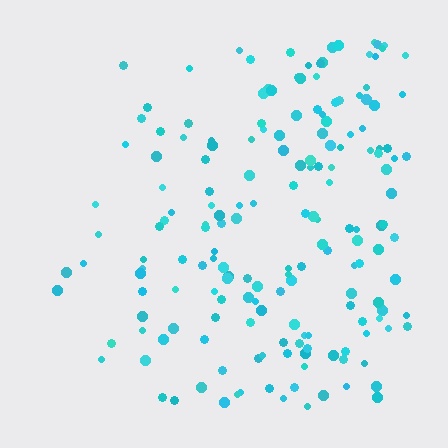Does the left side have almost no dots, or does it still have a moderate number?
Still a moderate number, just noticeably fewer than the right.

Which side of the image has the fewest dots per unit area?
The left.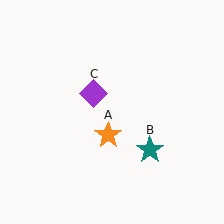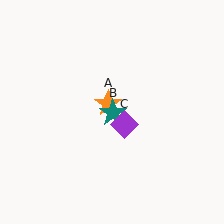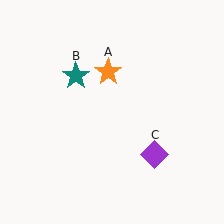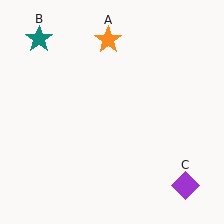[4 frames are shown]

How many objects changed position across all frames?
3 objects changed position: orange star (object A), teal star (object B), purple diamond (object C).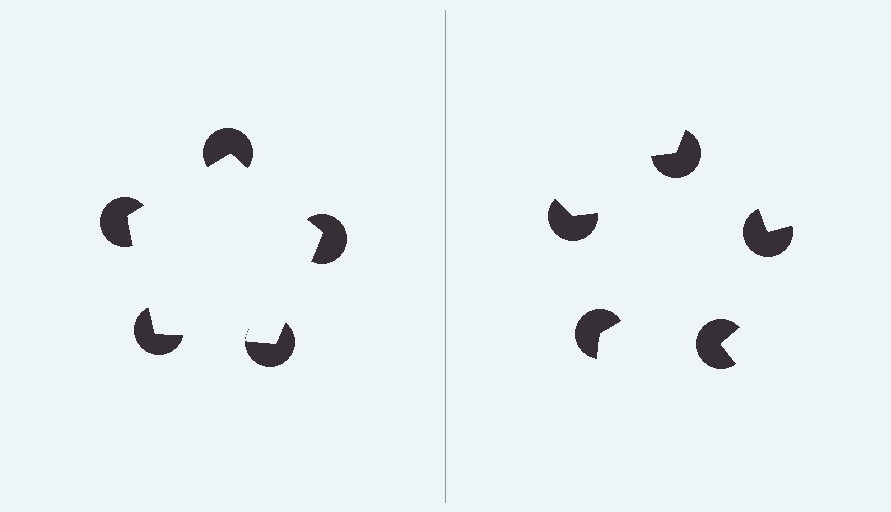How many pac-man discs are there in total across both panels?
10 — 5 on each side.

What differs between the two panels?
The pac-man discs are positioned identically on both sides; only the wedge orientations differ. On the left they align to a pentagon; on the right they are misaligned.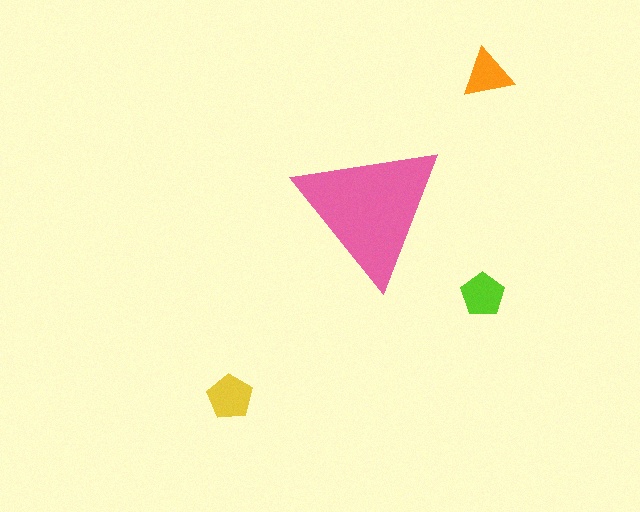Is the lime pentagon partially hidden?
No, the lime pentagon is fully visible.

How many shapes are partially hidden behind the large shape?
0 shapes are partially hidden.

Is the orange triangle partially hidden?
No, the orange triangle is fully visible.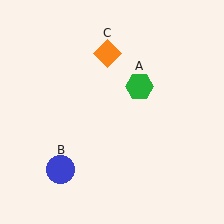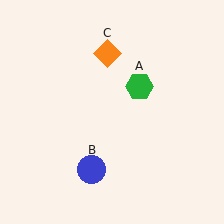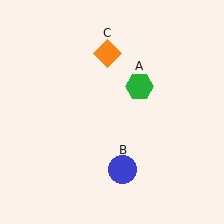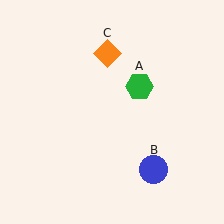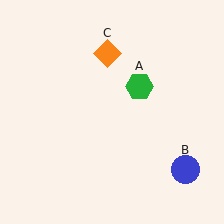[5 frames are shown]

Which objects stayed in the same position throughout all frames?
Green hexagon (object A) and orange diamond (object C) remained stationary.